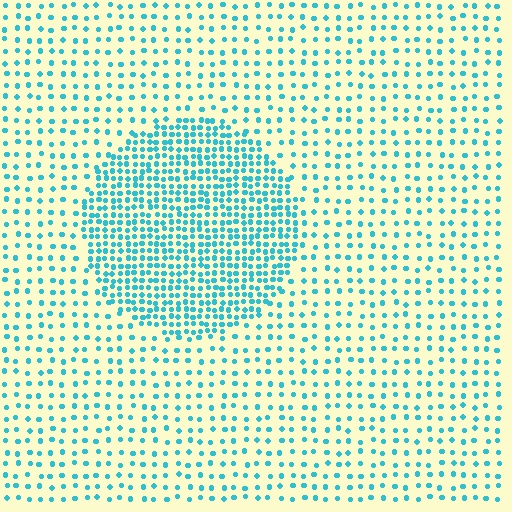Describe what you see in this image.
The image contains small cyan elements arranged at two different densities. A circle-shaped region is visible where the elements are more densely packed than the surrounding area.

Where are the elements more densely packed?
The elements are more densely packed inside the circle boundary.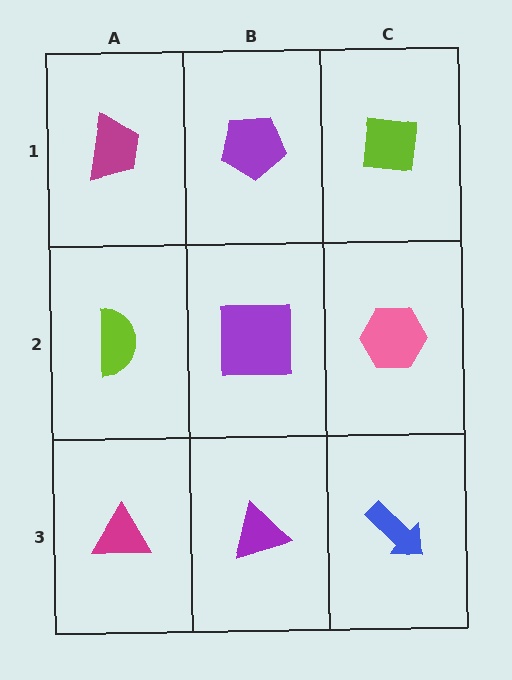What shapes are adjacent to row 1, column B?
A purple square (row 2, column B), a magenta trapezoid (row 1, column A), a lime square (row 1, column C).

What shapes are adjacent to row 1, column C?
A pink hexagon (row 2, column C), a purple pentagon (row 1, column B).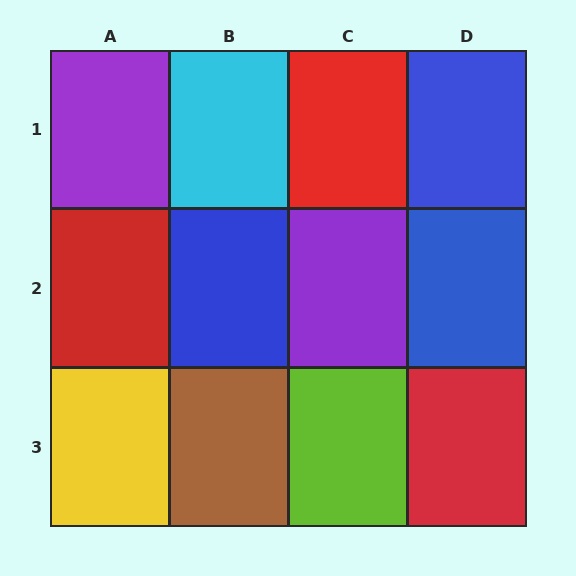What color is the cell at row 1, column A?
Purple.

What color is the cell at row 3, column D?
Red.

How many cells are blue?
3 cells are blue.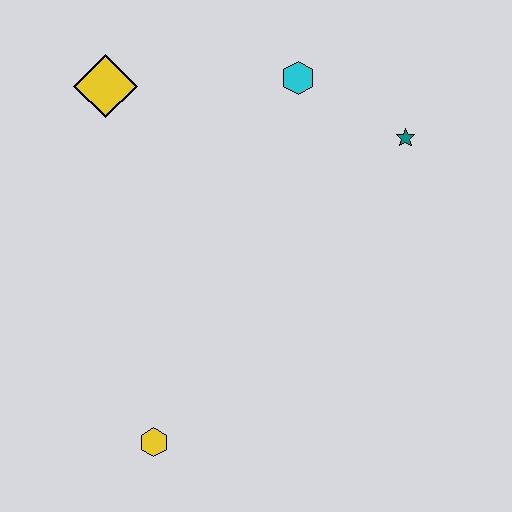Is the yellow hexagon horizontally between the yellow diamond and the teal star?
Yes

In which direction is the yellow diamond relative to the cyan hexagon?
The yellow diamond is to the left of the cyan hexagon.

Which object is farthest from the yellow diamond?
The yellow hexagon is farthest from the yellow diamond.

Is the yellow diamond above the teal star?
Yes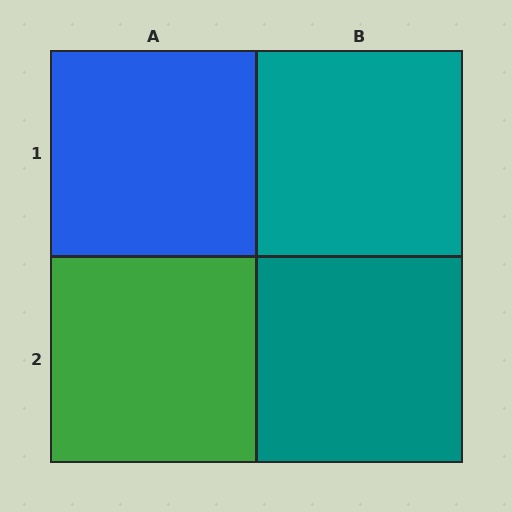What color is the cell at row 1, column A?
Blue.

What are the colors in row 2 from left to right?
Green, teal.